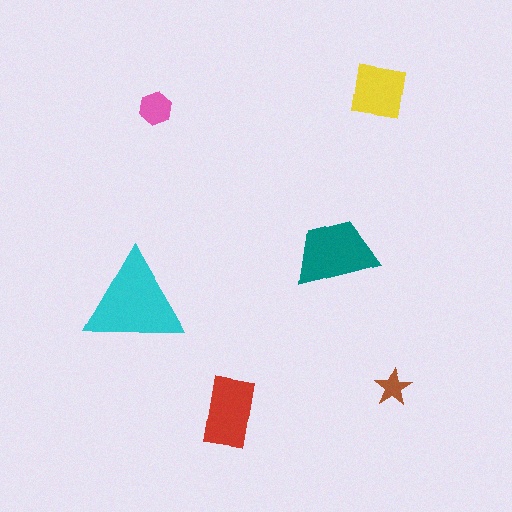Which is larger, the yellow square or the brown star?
The yellow square.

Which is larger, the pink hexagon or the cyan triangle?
The cyan triangle.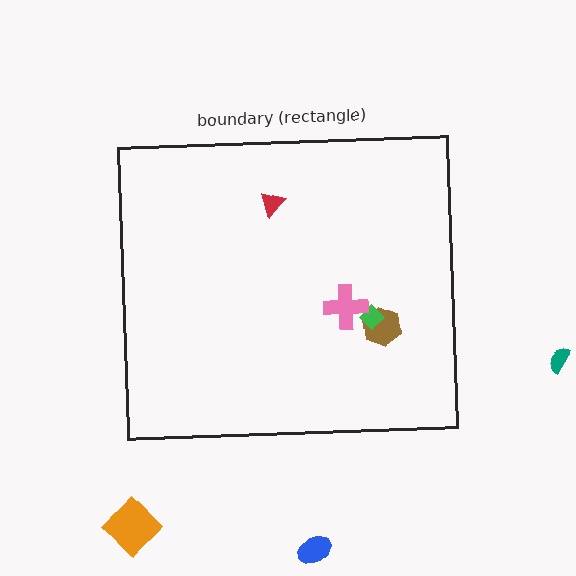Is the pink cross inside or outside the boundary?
Inside.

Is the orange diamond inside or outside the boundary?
Outside.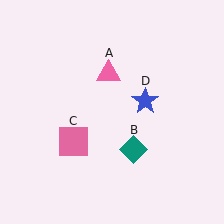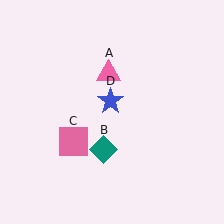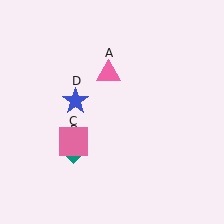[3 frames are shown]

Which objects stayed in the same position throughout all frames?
Pink triangle (object A) and pink square (object C) remained stationary.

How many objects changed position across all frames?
2 objects changed position: teal diamond (object B), blue star (object D).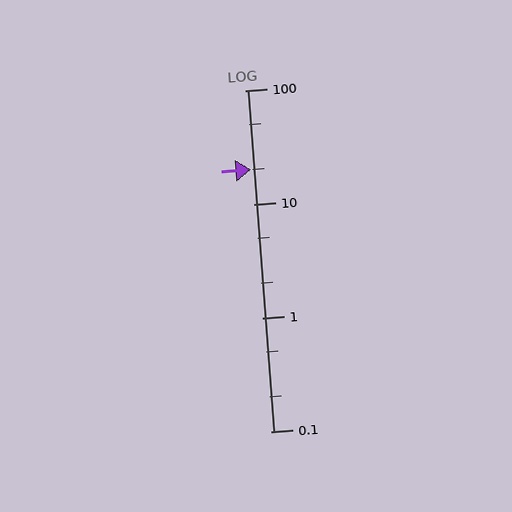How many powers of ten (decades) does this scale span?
The scale spans 3 decades, from 0.1 to 100.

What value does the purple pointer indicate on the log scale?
The pointer indicates approximately 20.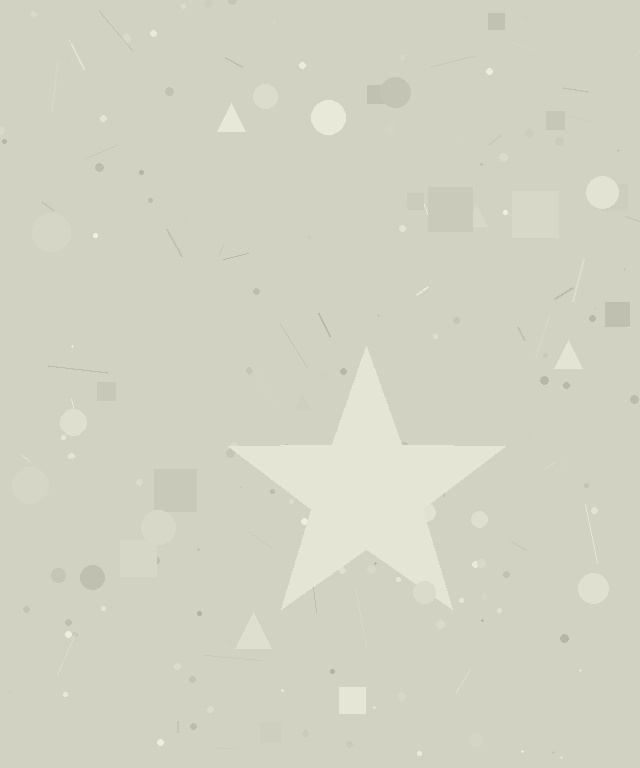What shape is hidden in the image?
A star is hidden in the image.